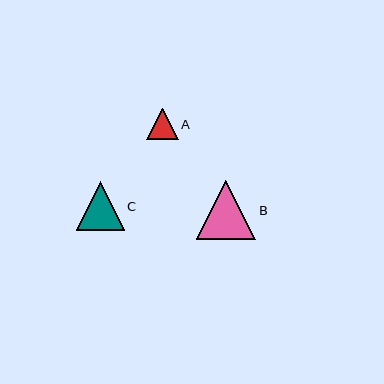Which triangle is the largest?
Triangle B is the largest with a size of approximately 59 pixels.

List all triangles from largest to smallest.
From largest to smallest: B, C, A.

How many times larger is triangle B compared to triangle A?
Triangle B is approximately 1.9 times the size of triangle A.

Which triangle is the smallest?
Triangle A is the smallest with a size of approximately 31 pixels.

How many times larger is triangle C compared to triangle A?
Triangle C is approximately 1.5 times the size of triangle A.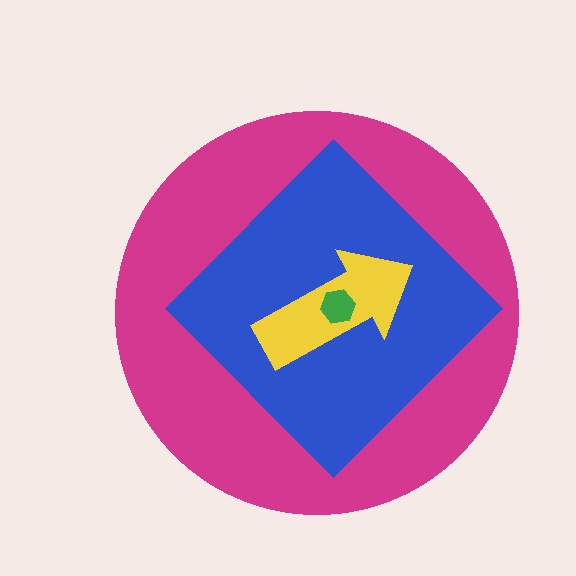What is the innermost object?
The green hexagon.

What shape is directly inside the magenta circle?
The blue diamond.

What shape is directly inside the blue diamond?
The yellow arrow.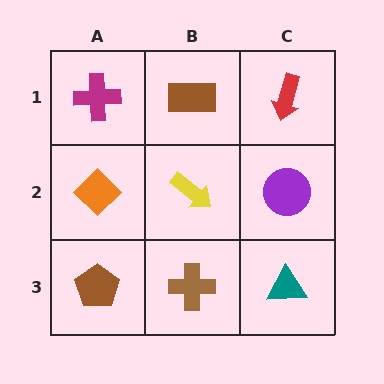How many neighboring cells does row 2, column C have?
3.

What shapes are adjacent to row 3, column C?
A purple circle (row 2, column C), a brown cross (row 3, column B).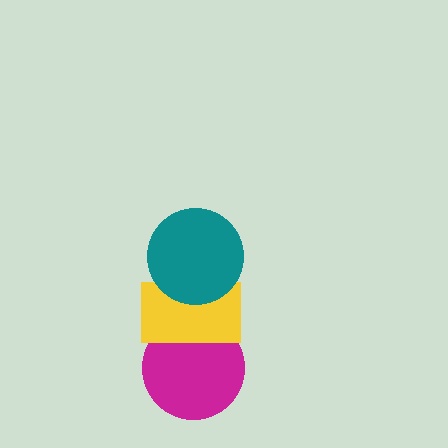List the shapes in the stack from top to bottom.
From top to bottom: the teal circle, the yellow rectangle, the magenta circle.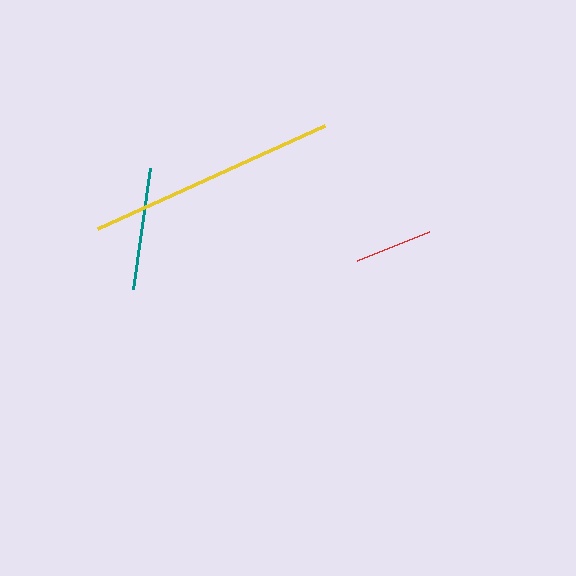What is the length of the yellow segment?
The yellow segment is approximately 249 pixels long.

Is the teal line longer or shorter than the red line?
The teal line is longer than the red line.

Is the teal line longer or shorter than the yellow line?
The yellow line is longer than the teal line.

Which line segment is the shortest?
The red line is the shortest at approximately 78 pixels.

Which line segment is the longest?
The yellow line is the longest at approximately 249 pixels.